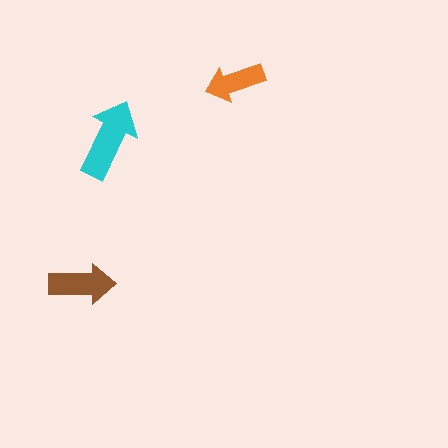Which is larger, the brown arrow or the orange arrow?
The brown one.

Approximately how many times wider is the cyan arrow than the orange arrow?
About 1.5 times wider.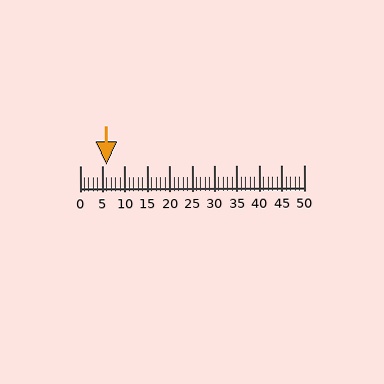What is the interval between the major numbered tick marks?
The major tick marks are spaced 5 units apart.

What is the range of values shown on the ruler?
The ruler shows values from 0 to 50.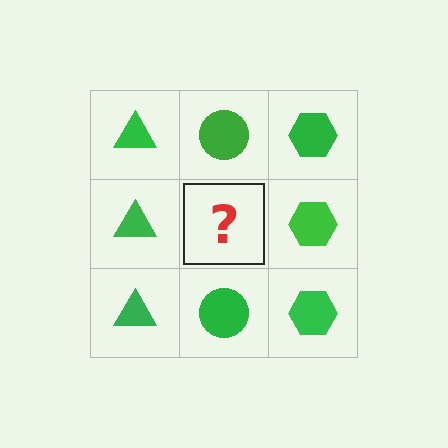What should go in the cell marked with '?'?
The missing cell should contain a green circle.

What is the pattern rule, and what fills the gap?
The rule is that each column has a consistent shape. The gap should be filled with a green circle.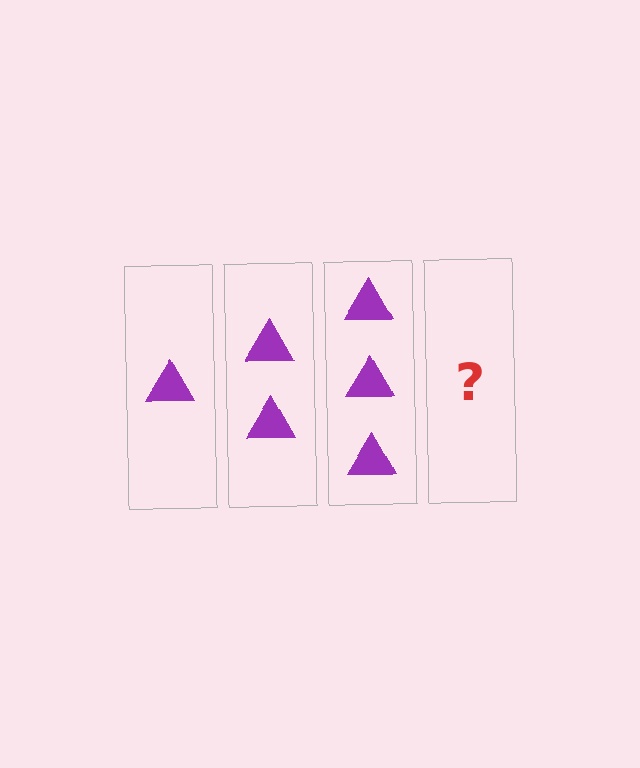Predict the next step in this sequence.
The next step is 4 triangles.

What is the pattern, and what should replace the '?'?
The pattern is that each step adds one more triangle. The '?' should be 4 triangles.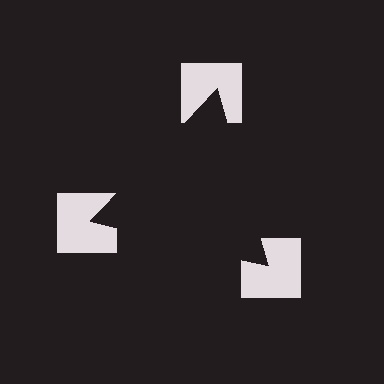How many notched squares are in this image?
There are 3 — one at each vertex of the illusory triangle.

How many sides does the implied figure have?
3 sides.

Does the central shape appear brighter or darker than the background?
It typically appears slightly darker than the background, even though no actual brightness change is drawn.